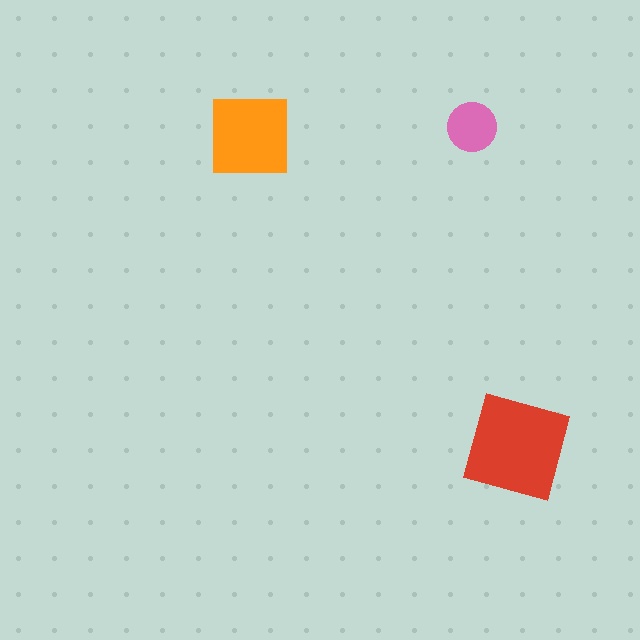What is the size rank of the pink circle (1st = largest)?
3rd.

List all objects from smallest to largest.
The pink circle, the orange square, the red diamond.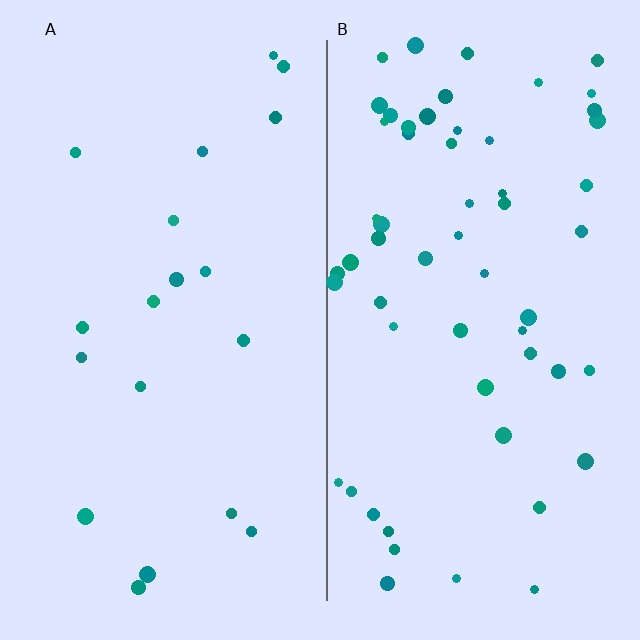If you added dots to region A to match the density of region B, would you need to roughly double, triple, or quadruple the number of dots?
Approximately triple.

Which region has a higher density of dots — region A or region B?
B (the right).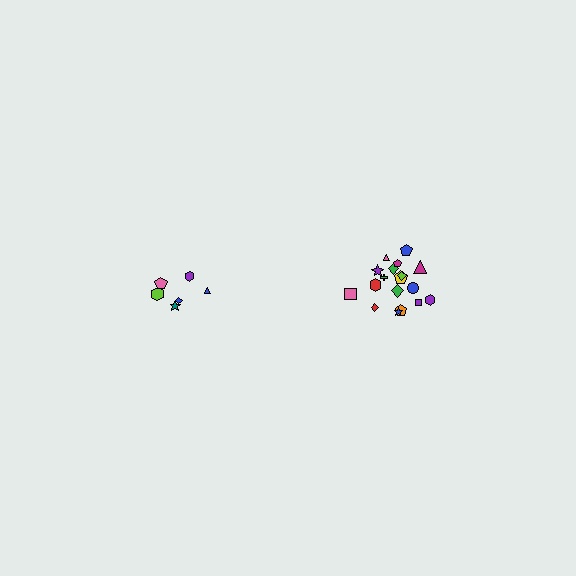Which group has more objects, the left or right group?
The right group.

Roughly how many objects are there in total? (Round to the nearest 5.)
Roughly 25 objects in total.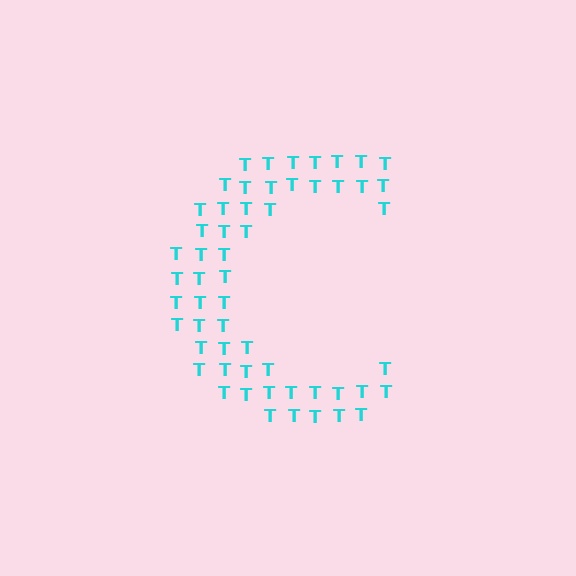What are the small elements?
The small elements are letter T's.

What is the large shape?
The large shape is the letter C.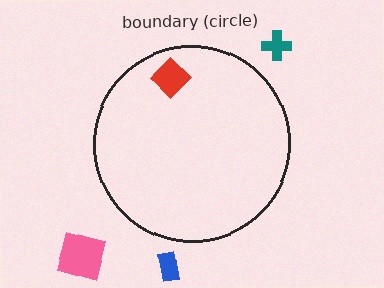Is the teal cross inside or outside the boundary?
Outside.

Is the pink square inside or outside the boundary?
Outside.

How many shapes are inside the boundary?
1 inside, 3 outside.